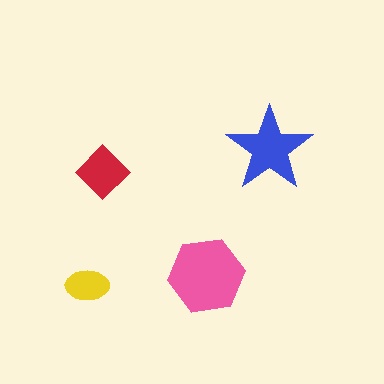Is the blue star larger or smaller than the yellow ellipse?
Larger.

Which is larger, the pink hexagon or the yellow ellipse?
The pink hexagon.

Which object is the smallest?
The yellow ellipse.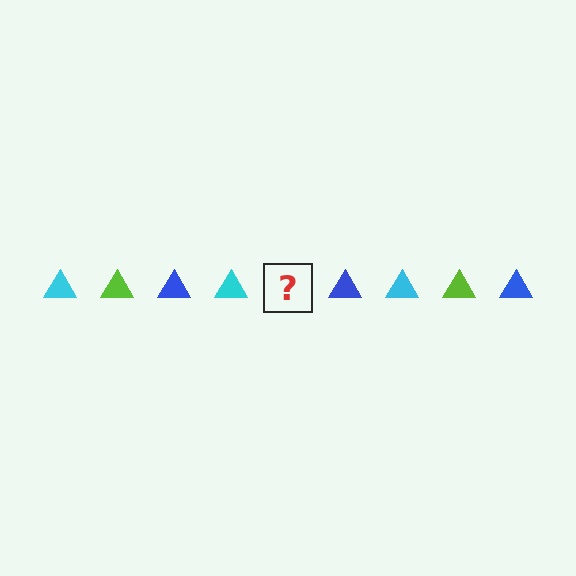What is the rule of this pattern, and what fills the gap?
The rule is that the pattern cycles through cyan, lime, blue triangles. The gap should be filled with a lime triangle.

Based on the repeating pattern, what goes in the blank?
The blank should be a lime triangle.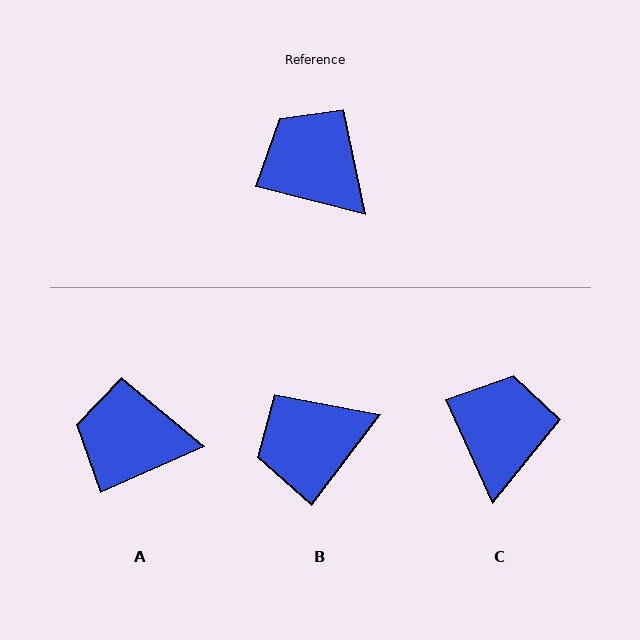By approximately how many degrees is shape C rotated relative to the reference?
Approximately 51 degrees clockwise.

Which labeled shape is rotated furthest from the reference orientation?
B, about 68 degrees away.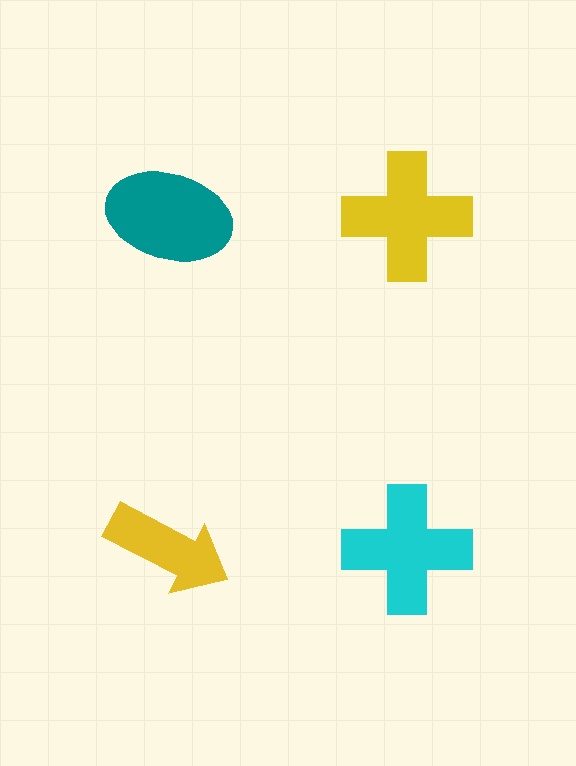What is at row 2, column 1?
A yellow arrow.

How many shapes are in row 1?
2 shapes.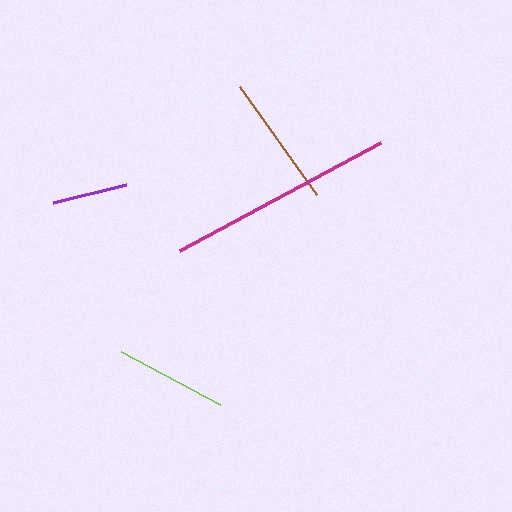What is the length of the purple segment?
The purple segment is approximately 75 pixels long.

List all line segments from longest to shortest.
From longest to shortest: magenta, brown, lime, purple.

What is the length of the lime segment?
The lime segment is approximately 112 pixels long.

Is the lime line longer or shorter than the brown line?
The brown line is longer than the lime line.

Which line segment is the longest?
The magenta line is the longest at approximately 228 pixels.